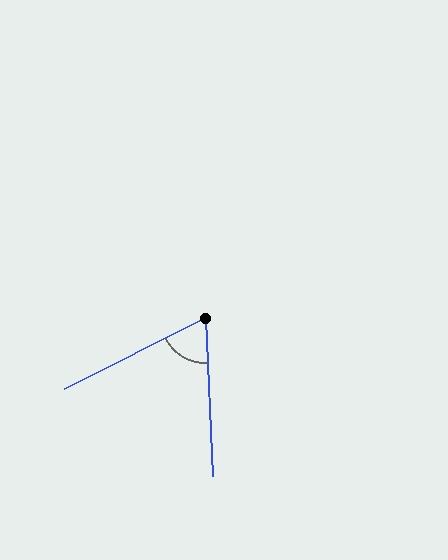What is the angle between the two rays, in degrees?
Approximately 66 degrees.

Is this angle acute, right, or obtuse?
It is acute.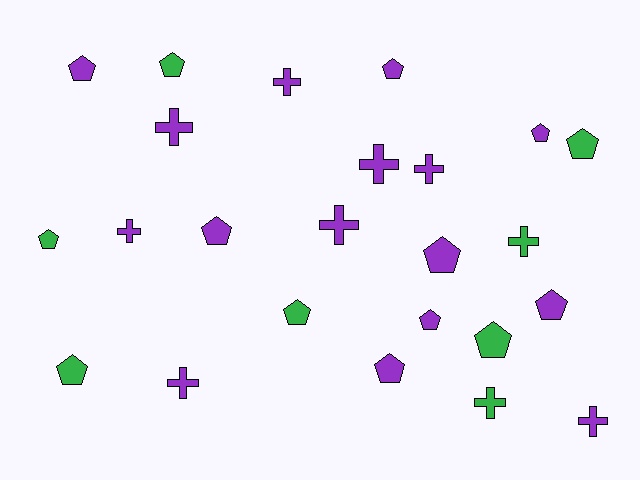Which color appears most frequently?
Purple, with 16 objects.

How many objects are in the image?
There are 24 objects.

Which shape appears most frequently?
Pentagon, with 14 objects.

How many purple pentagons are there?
There are 8 purple pentagons.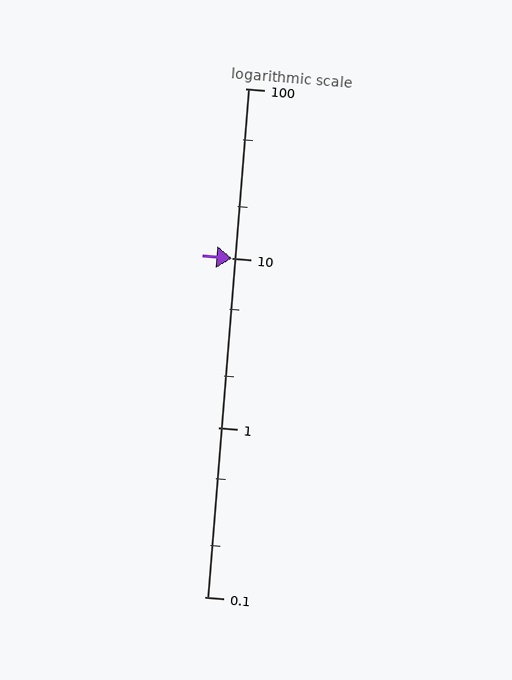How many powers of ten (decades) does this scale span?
The scale spans 3 decades, from 0.1 to 100.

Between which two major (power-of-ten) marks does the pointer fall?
The pointer is between 10 and 100.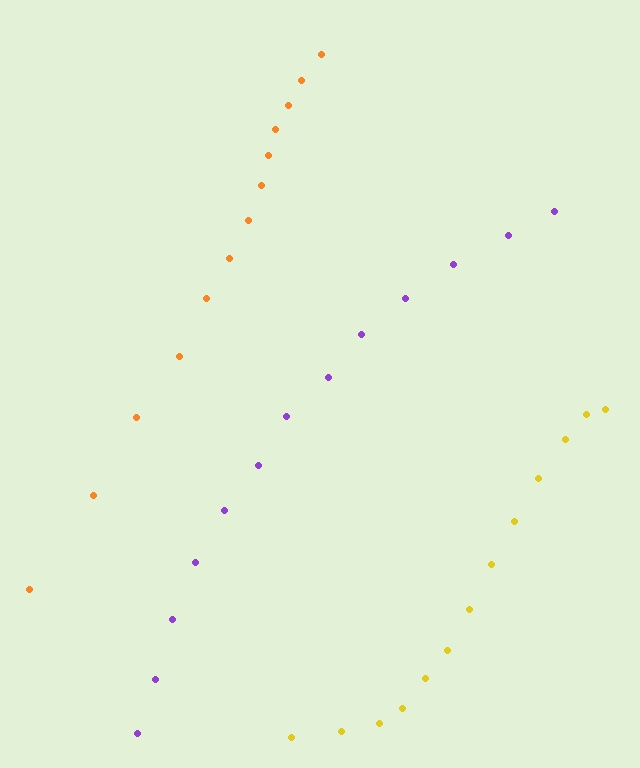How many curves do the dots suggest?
There are 3 distinct paths.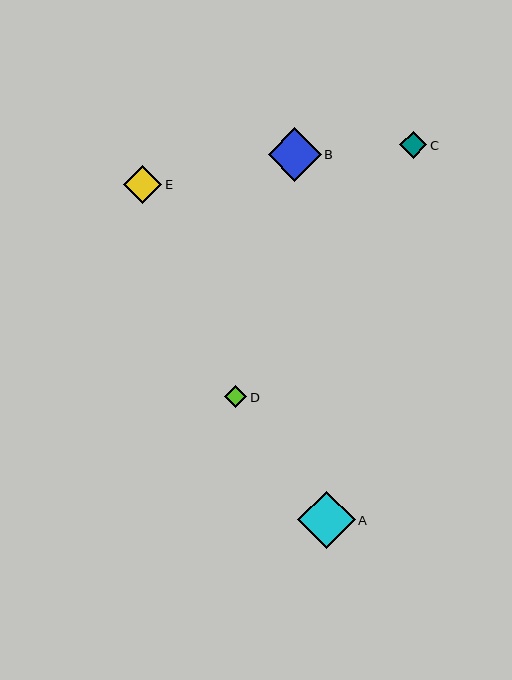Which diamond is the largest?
Diamond A is the largest with a size of approximately 57 pixels.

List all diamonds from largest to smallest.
From largest to smallest: A, B, E, C, D.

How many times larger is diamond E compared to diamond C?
Diamond E is approximately 1.4 times the size of diamond C.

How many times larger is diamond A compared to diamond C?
Diamond A is approximately 2.1 times the size of diamond C.